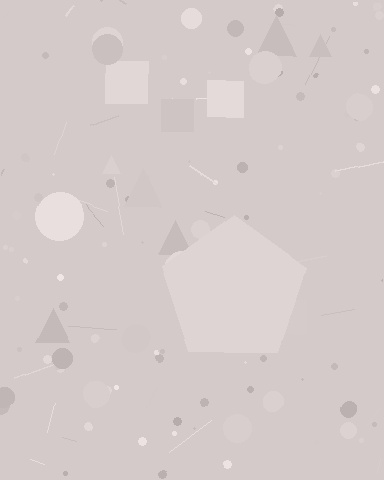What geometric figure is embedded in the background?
A pentagon is embedded in the background.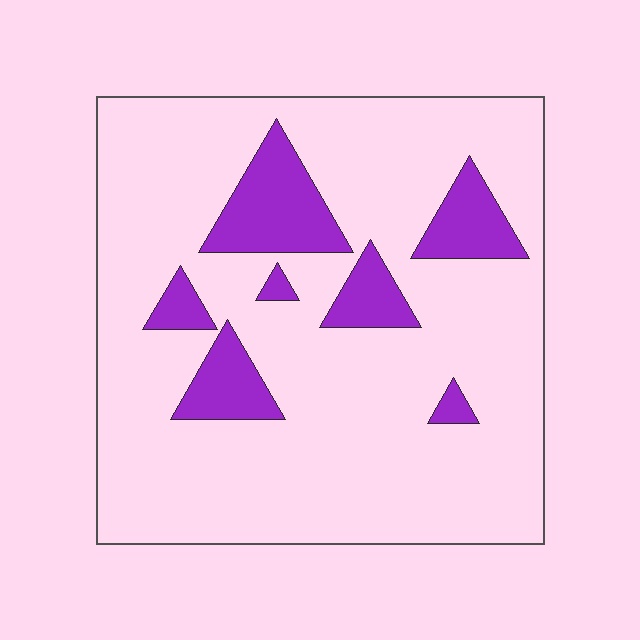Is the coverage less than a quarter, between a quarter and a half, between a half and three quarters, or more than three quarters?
Less than a quarter.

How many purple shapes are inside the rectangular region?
7.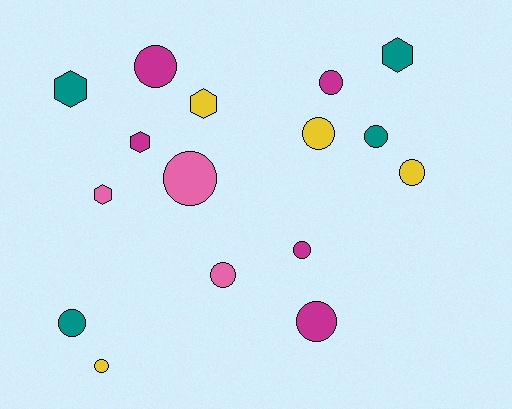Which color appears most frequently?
Magenta, with 5 objects.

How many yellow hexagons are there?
There is 1 yellow hexagon.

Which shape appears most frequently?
Circle, with 11 objects.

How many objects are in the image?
There are 16 objects.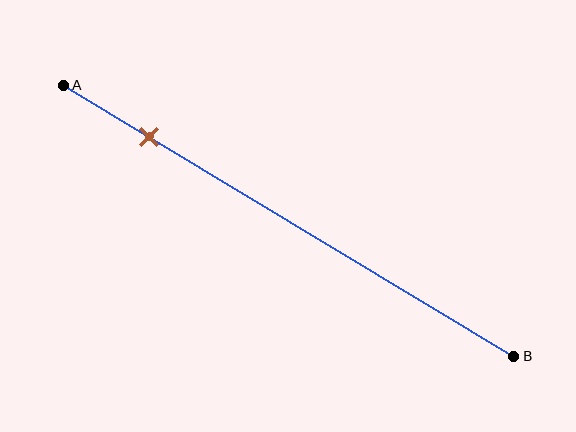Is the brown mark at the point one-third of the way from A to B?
No, the mark is at about 20% from A, not at the 33% one-third point.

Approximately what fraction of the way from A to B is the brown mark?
The brown mark is approximately 20% of the way from A to B.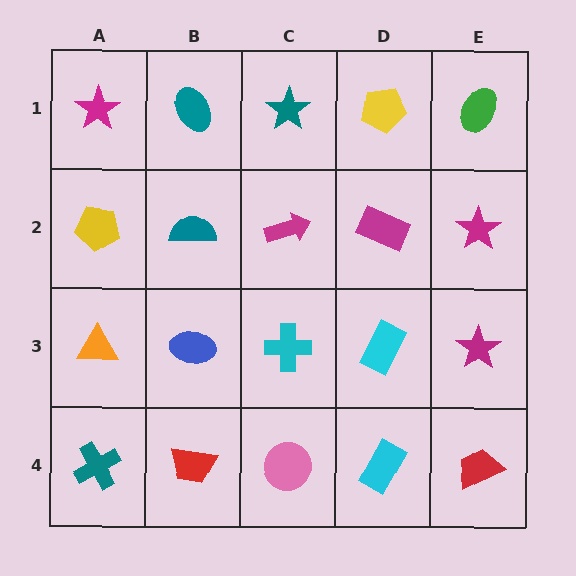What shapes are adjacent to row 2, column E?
A green ellipse (row 1, column E), a magenta star (row 3, column E), a magenta rectangle (row 2, column D).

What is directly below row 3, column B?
A red trapezoid.